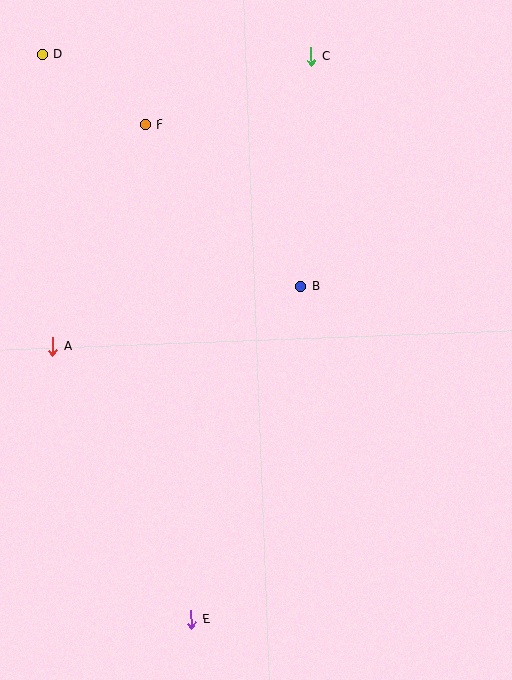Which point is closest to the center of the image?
Point B at (301, 286) is closest to the center.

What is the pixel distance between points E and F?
The distance between E and F is 497 pixels.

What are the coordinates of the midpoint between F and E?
The midpoint between F and E is at (168, 372).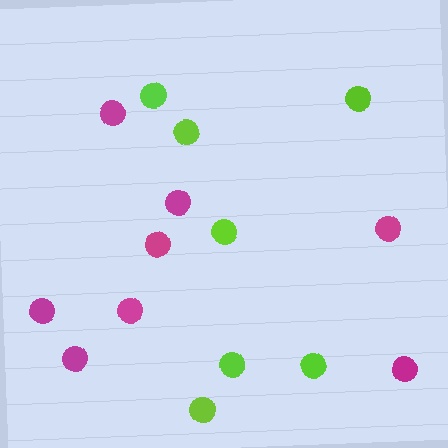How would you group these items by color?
There are 2 groups: one group of magenta circles (8) and one group of lime circles (7).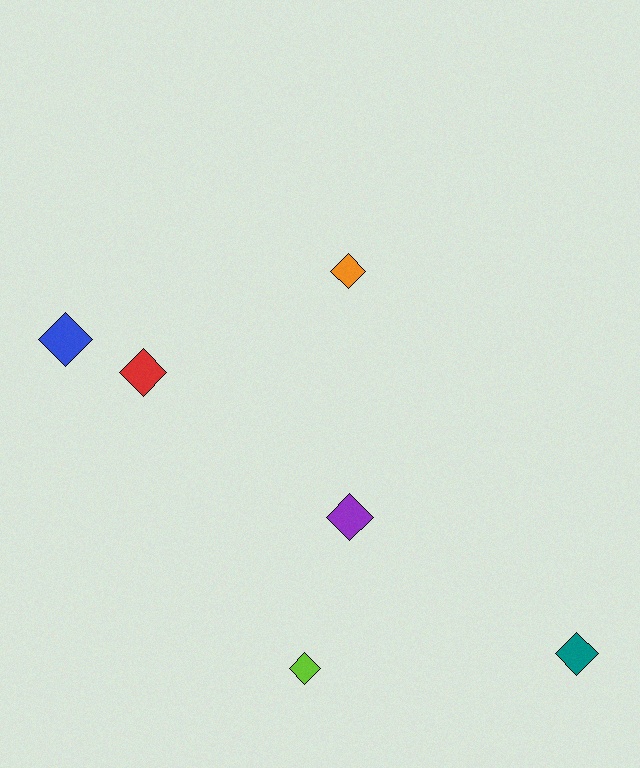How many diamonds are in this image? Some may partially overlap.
There are 6 diamonds.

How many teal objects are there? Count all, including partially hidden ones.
There is 1 teal object.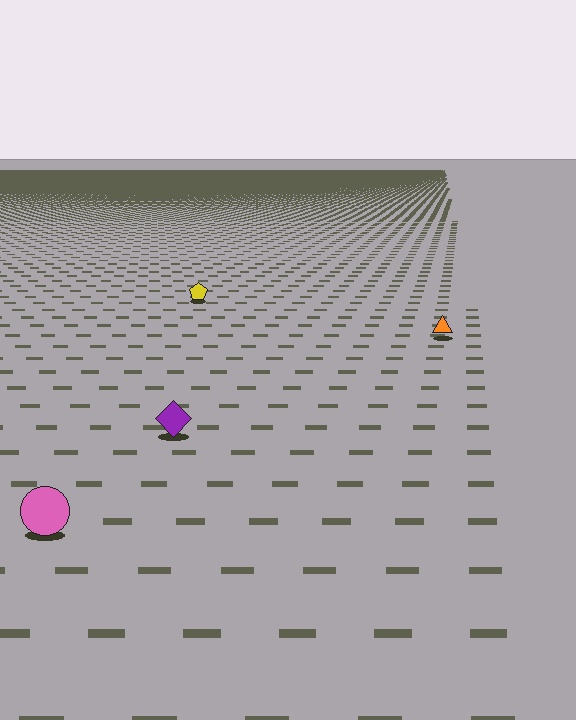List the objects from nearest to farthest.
From nearest to farthest: the pink circle, the purple diamond, the orange triangle, the yellow pentagon.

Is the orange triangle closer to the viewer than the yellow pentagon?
Yes. The orange triangle is closer — you can tell from the texture gradient: the ground texture is coarser near it.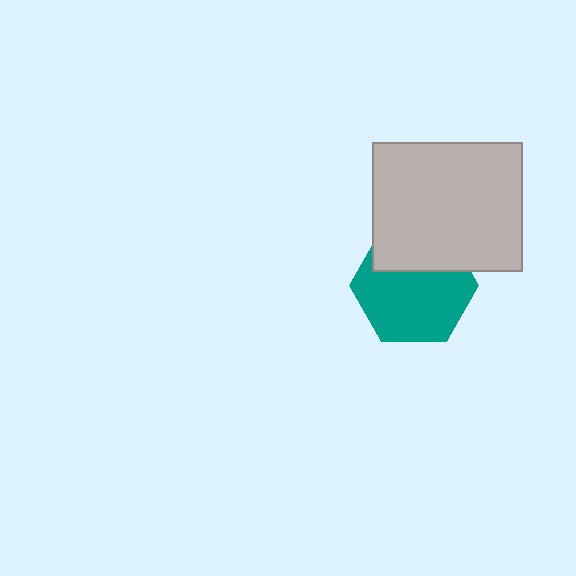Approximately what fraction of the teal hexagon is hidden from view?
Roughly 33% of the teal hexagon is hidden behind the light gray rectangle.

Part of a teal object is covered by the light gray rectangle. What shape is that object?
It is a hexagon.